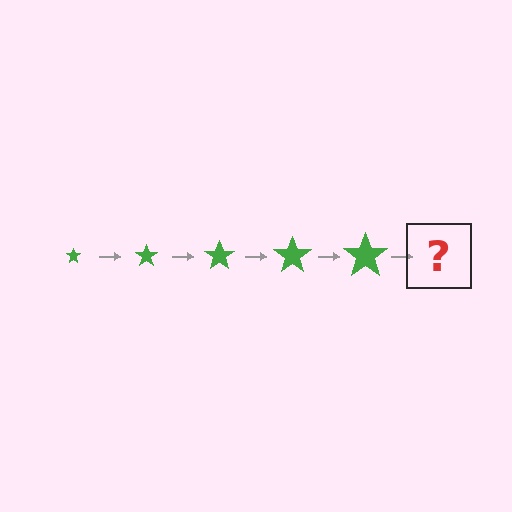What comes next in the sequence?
The next element should be a green star, larger than the previous one.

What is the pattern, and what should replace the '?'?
The pattern is that the star gets progressively larger each step. The '?' should be a green star, larger than the previous one.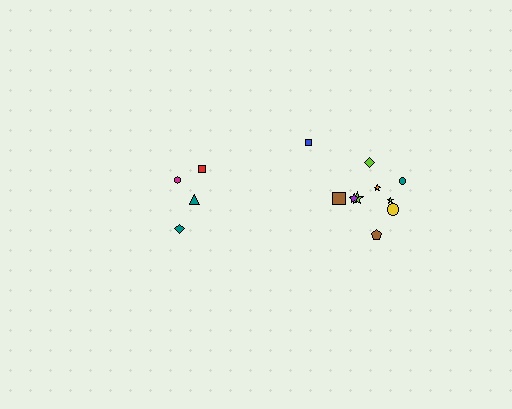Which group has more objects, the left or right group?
The right group.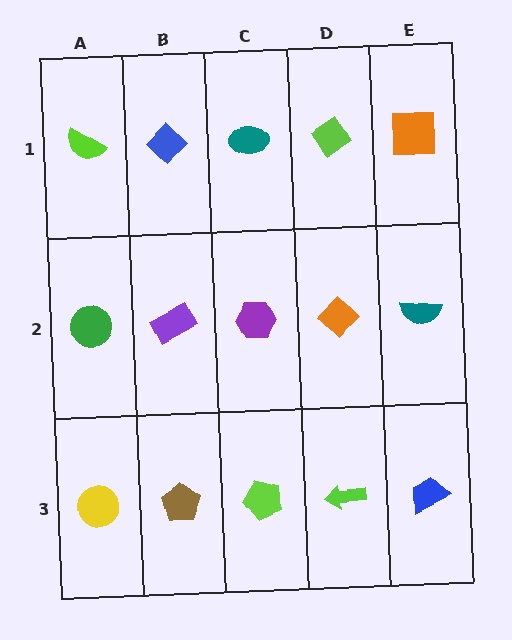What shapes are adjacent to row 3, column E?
A teal semicircle (row 2, column E), a lime arrow (row 3, column D).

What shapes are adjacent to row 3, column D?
An orange diamond (row 2, column D), a lime pentagon (row 3, column C), a blue trapezoid (row 3, column E).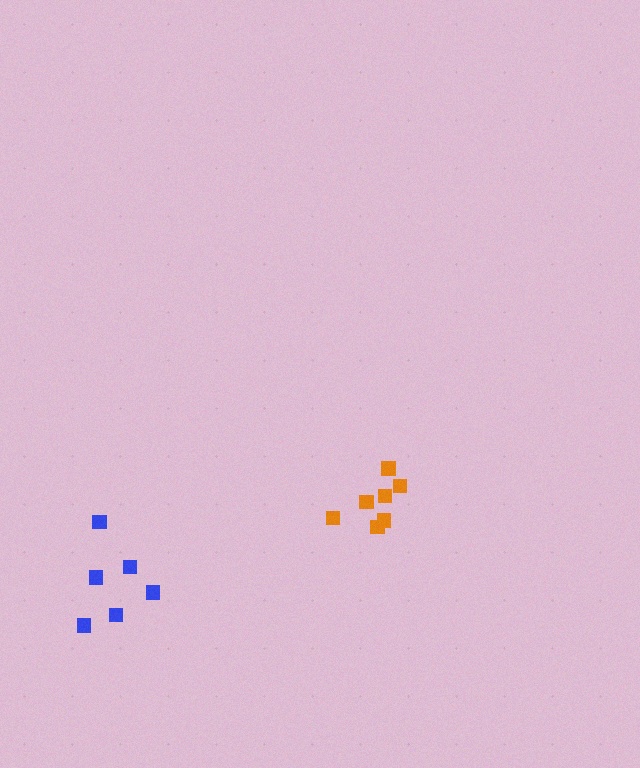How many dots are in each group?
Group 1: 7 dots, Group 2: 6 dots (13 total).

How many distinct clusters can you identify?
There are 2 distinct clusters.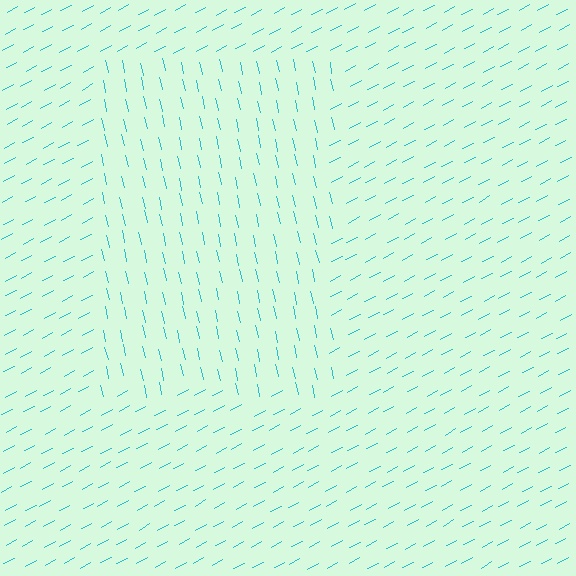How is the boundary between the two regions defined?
The boundary is defined purely by a change in line orientation (approximately 74 degrees difference). All lines are the same color and thickness.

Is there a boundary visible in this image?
Yes, there is a texture boundary formed by a change in line orientation.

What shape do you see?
I see a rectangle.